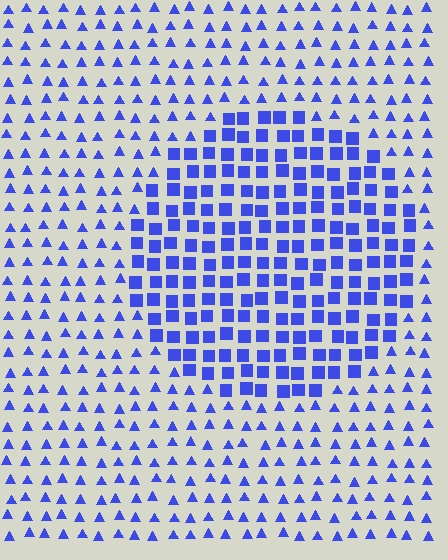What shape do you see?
I see a circle.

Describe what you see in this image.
The image is filled with small blue elements arranged in a uniform grid. A circle-shaped region contains squares, while the surrounding area contains triangles. The boundary is defined purely by the change in element shape.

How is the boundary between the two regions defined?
The boundary is defined by a change in element shape: squares inside vs. triangles outside. All elements share the same color and spacing.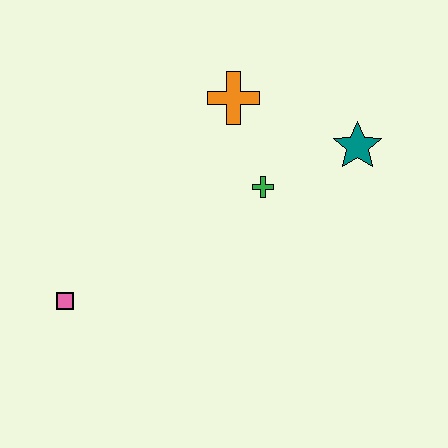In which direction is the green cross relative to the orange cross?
The green cross is below the orange cross.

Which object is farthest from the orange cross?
The pink square is farthest from the orange cross.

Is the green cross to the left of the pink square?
No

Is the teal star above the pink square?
Yes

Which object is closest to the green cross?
The orange cross is closest to the green cross.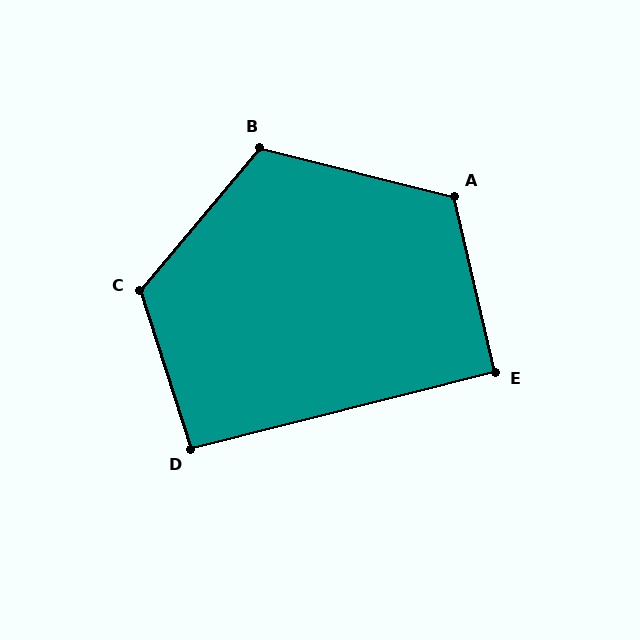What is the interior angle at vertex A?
Approximately 117 degrees (obtuse).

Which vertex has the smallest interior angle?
E, at approximately 91 degrees.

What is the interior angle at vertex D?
Approximately 94 degrees (approximately right).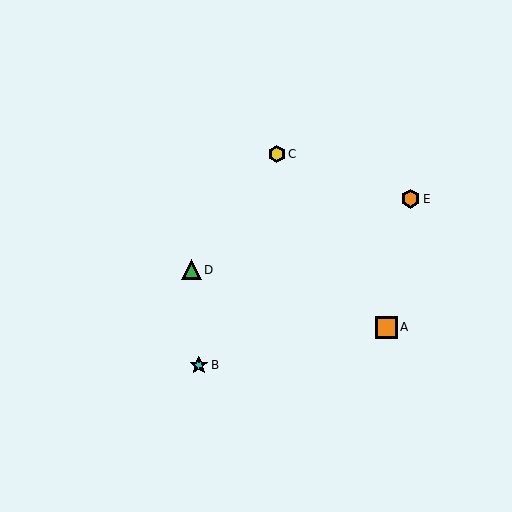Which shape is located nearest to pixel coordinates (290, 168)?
The yellow hexagon (labeled C) at (277, 154) is nearest to that location.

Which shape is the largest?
The orange square (labeled A) is the largest.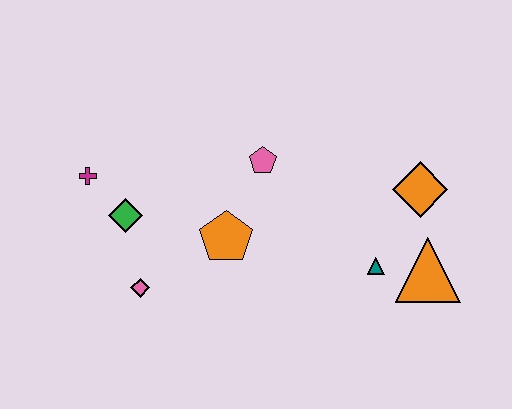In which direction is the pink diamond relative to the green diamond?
The pink diamond is below the green diamond.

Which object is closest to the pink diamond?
The green diamond is closest to the pink diamond.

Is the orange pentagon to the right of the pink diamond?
Yes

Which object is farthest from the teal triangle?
The magenta cross is farthest from the teal triangle.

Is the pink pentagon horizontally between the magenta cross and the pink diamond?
No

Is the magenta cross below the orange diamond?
No